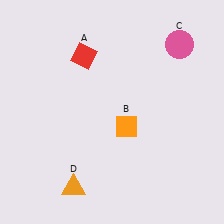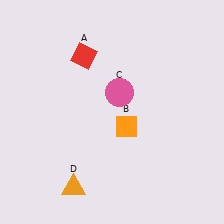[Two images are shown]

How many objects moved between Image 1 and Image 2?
1 object moved between the two images.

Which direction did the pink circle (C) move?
The pink circle (C) moved left.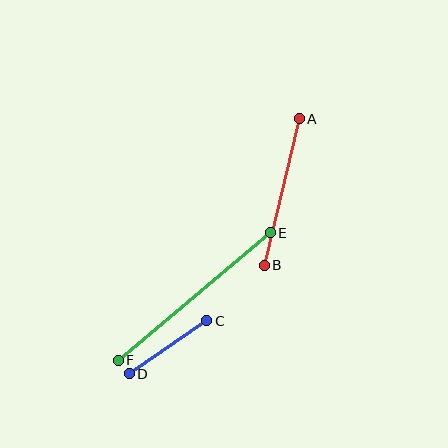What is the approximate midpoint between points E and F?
The midpoint is at approximately (194, 297) pixels.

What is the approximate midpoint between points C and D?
The midpoint is at approximately (168, 347) pixels.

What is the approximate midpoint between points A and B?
The midpoint is at approximately (282, 192) pixels.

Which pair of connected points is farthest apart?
Points E and F are farthest apart.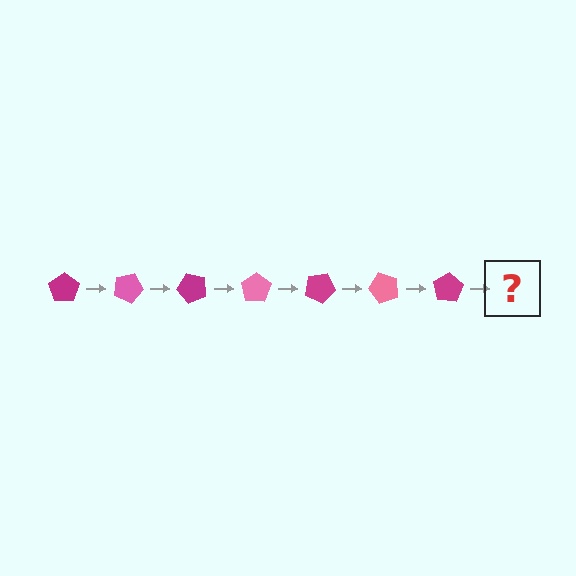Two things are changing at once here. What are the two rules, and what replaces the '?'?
The two rules are that it rotates 25 degrees each step and the color cycles through magenta and pink. The '?' should be a pink pentagon, rotated 175 degrees from the start.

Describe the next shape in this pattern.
It should be a pink pentagon, rotated 175 degrees from the start.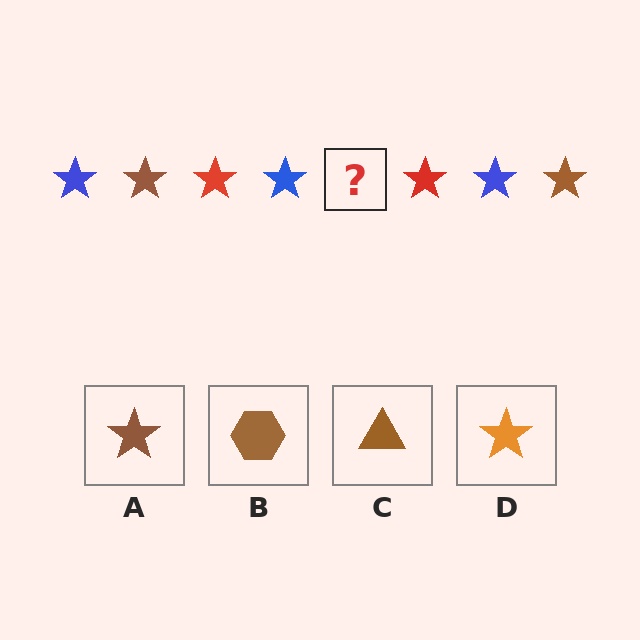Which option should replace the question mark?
Option A.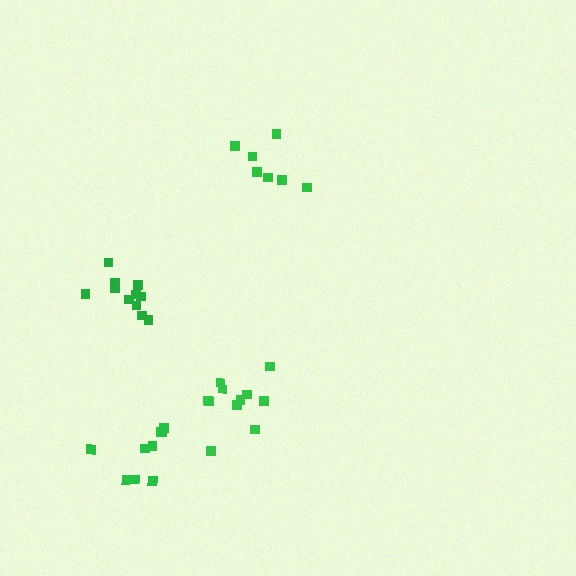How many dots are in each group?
Group 1: 11 dots, Group 2: 7 dots, Group 3: 9 dots, Group 4: 11 dots (38 total).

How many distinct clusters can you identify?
There are 4 distinct clusters.